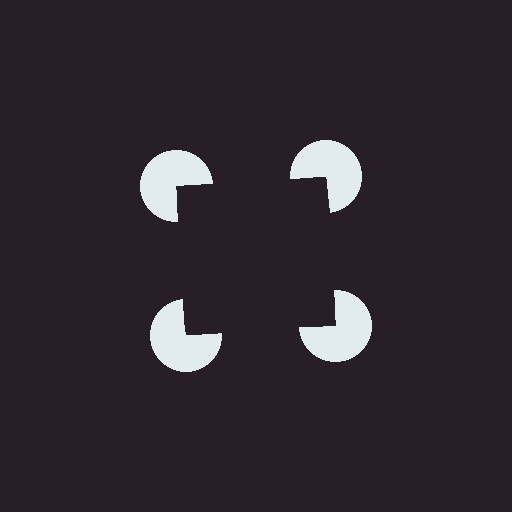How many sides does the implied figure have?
4 sides.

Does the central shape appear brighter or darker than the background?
It typically appears slightly darker than the background, even though no actual brightness change is drawn.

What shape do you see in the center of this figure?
An illusory square — its edges are inferred from the aligned wedge cuts in the pac-man discs, not physically drawn.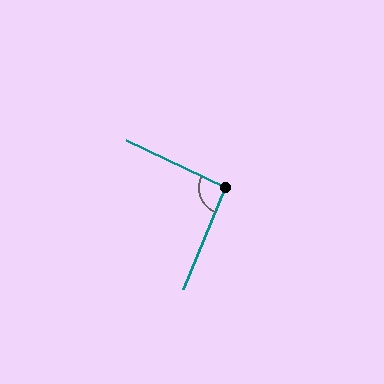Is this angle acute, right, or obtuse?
It is approximately a right angle.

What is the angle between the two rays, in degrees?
Approximately 93 degrees.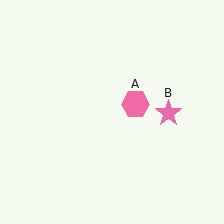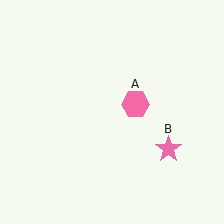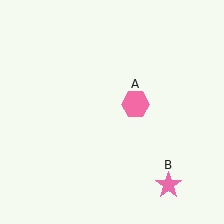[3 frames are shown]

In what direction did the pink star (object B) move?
The pink star (object B) moved down.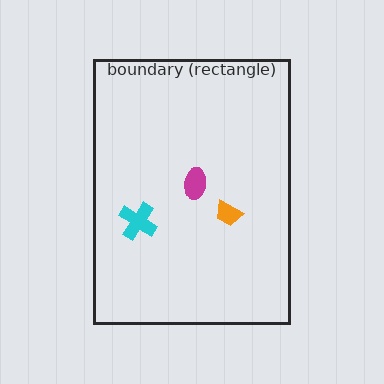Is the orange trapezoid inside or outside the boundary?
Inside.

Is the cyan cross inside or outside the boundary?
Inside.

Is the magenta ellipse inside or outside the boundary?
Inside.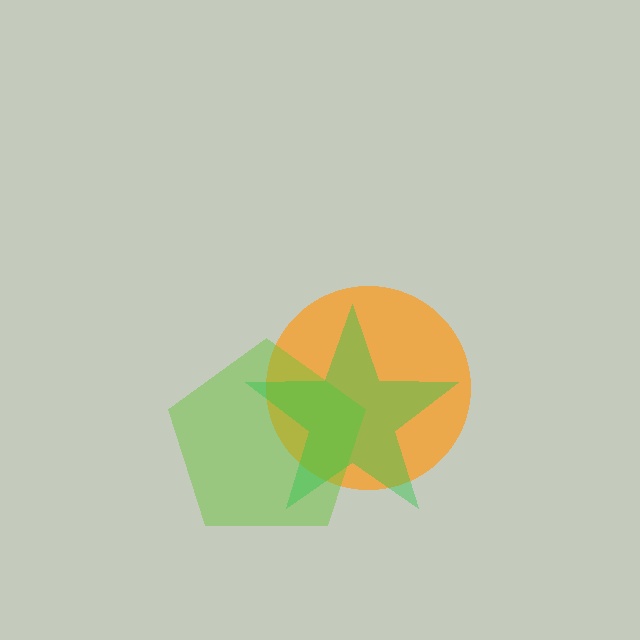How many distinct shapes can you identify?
There are 3 distinct shapes: an orange circle, a lime pentagon, a green star.